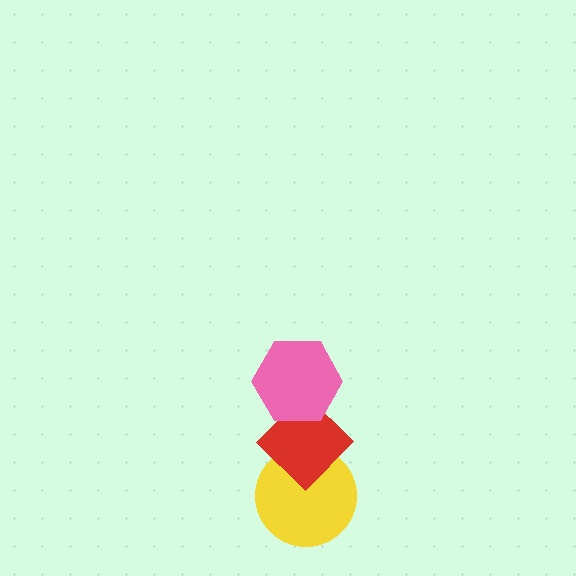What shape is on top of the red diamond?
The pink hexagon is on top of the red diamond.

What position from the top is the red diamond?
The red diamond is 2nd from the top.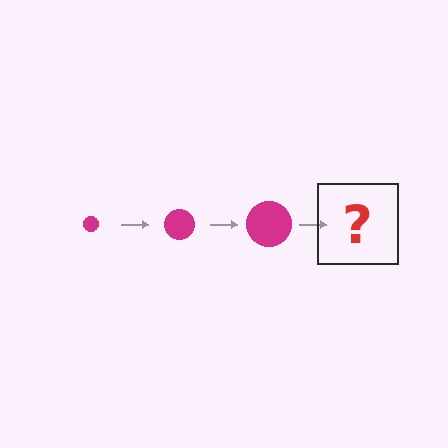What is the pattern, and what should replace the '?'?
The pattern is that the circle gets progressively larger each step. The '?' should be a magenta circle, larger than the previous one.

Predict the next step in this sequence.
The next step is a magenta circle, larger than the previous one.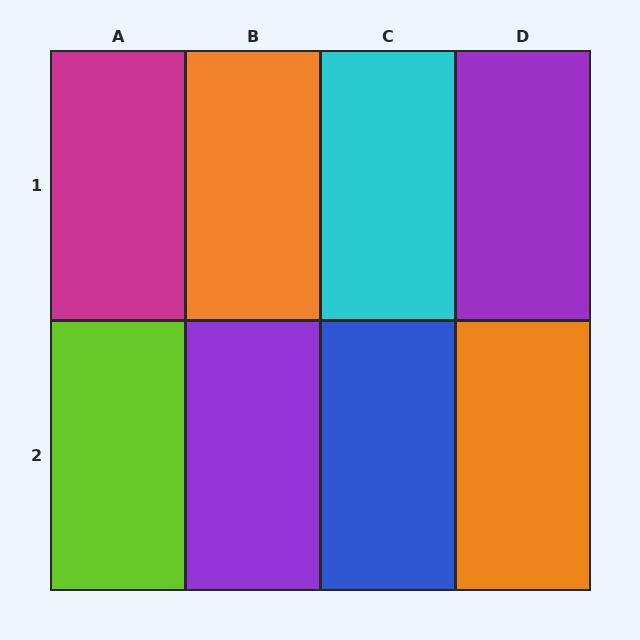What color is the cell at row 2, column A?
Lime.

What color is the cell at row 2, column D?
Orange.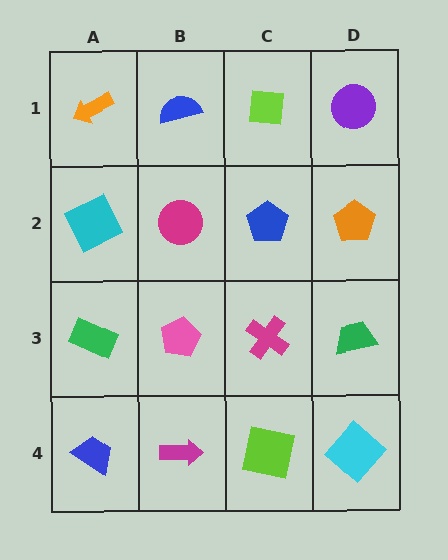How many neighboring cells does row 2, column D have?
3.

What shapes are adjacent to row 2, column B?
A blue semicircle (row 1, column B), a pink pentagon (row 3, column B), a cyan square (row 2, column A), a blue pentagon (row 2, column C).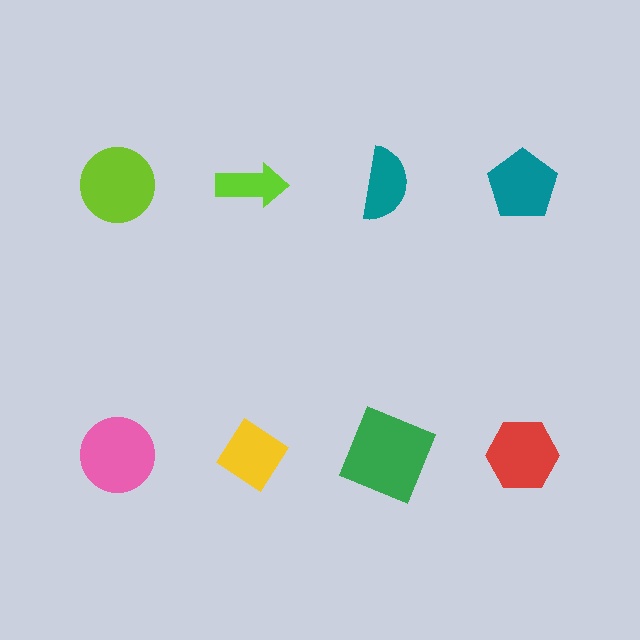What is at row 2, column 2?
A yellow diamond.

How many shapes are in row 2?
4 shapes.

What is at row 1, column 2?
A lime arrow.